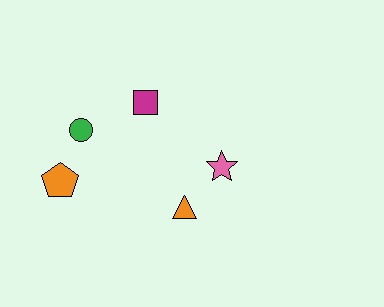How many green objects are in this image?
There is 1 green object.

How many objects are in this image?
There are 5 objects.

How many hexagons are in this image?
There are no hexagons.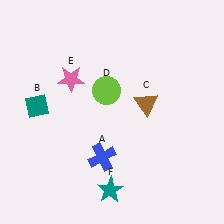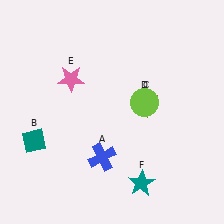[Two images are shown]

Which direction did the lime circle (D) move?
The lime circle (D) moved right.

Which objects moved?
The objects that moved are: the teal diamond (B), the lime circle (D), the teal star (F).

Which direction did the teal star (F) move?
The teal star (F) moved right.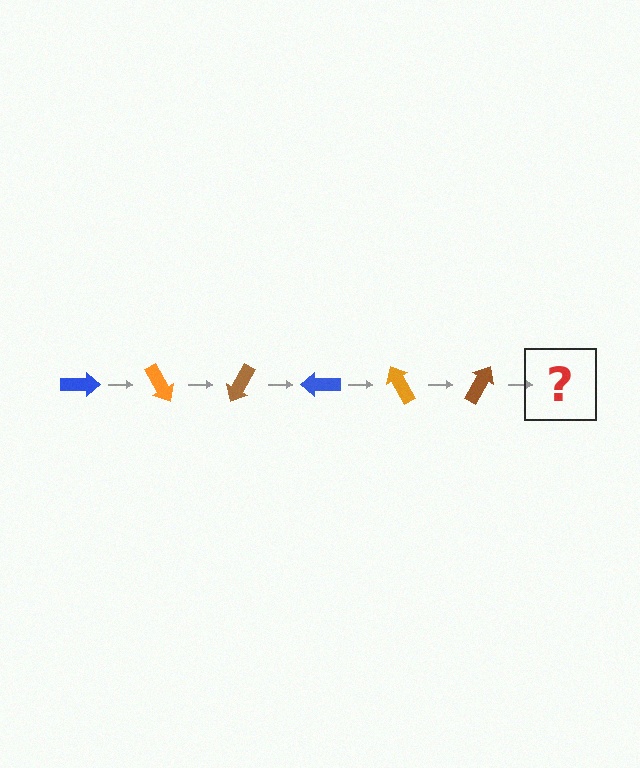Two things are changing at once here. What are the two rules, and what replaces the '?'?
The two rules are that it rotates 60 degrees each step and the color cycles through blue, orange, and brown. The '?' should be a blue arrow, rotated 360 degrees from the start.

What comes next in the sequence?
The next element should be a blue arrow, rotated 360 degrees from the start.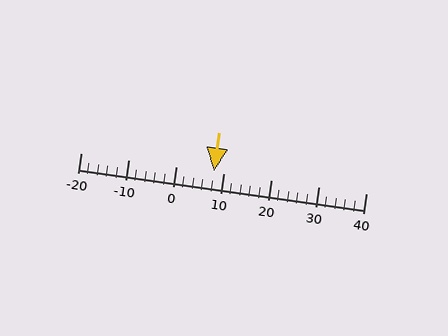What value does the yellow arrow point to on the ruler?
The yellow arrow points to approximately 8.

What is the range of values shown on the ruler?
The ruler shows values from -20 to 40.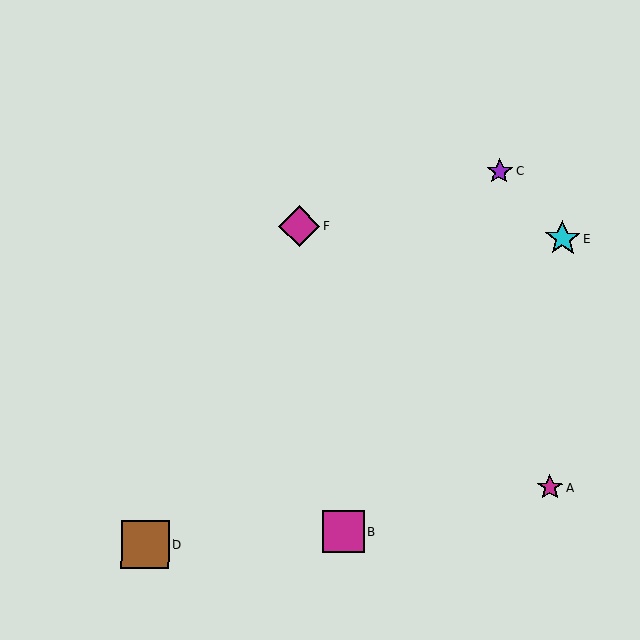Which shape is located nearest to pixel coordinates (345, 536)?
The magenta square (labeled B) at (343, 532) is nearest to that location.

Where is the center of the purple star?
The center of the purple star is at (499, 171).